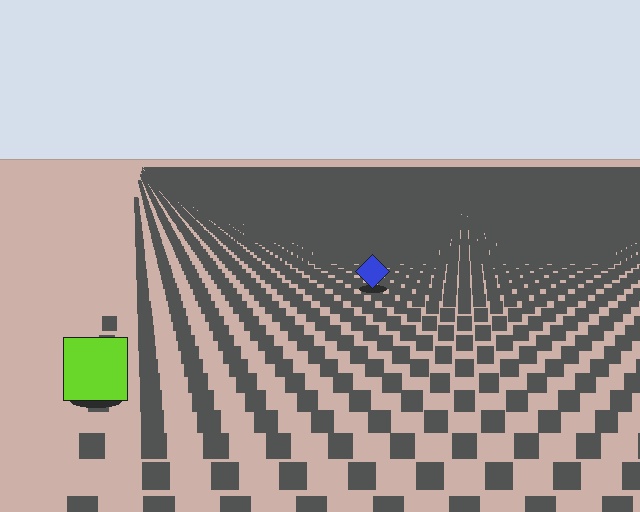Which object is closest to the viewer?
The lime square is closest. The texture marks near it are larger and more spread out.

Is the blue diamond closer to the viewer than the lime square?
No. The lime square is closer — you can tell from the texture gradient: the ground texture is coarser near it.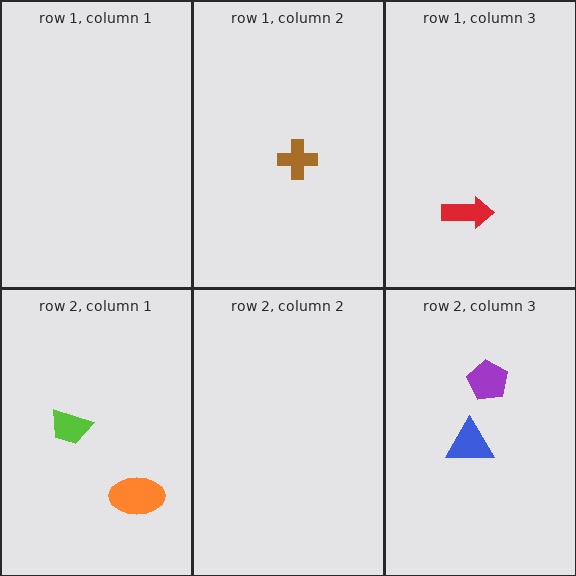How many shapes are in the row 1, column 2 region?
1.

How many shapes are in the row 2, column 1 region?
2.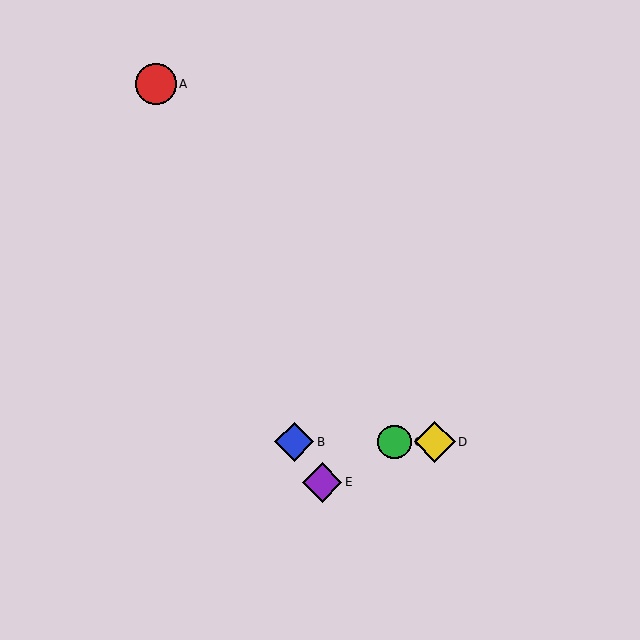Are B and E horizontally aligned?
No, B is at y≈442 and E is at y≈482.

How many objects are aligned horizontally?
3 objects (B, C, D) are aligned horizontally.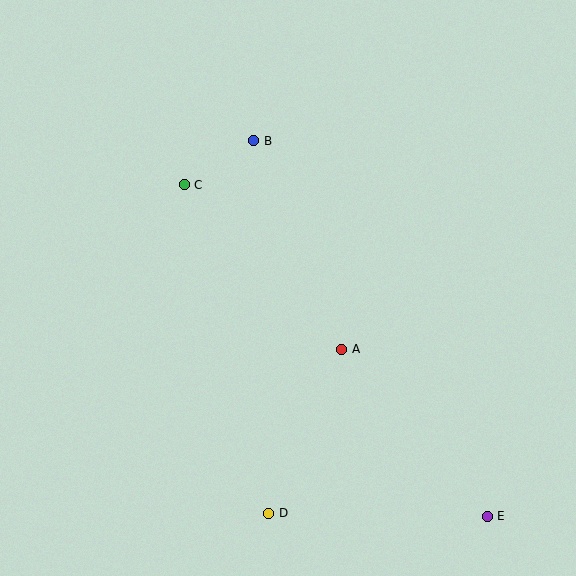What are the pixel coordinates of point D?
Point D is at (269, 513).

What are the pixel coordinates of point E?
Point E is at (487, 516).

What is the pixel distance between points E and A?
The distance between E and A is 221 pixels.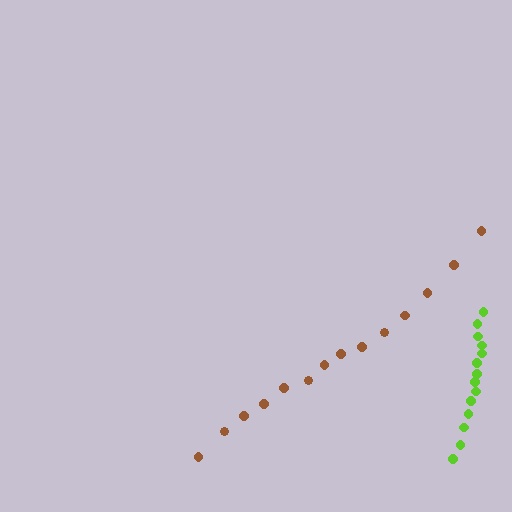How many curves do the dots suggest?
There are 2 distinct paths.